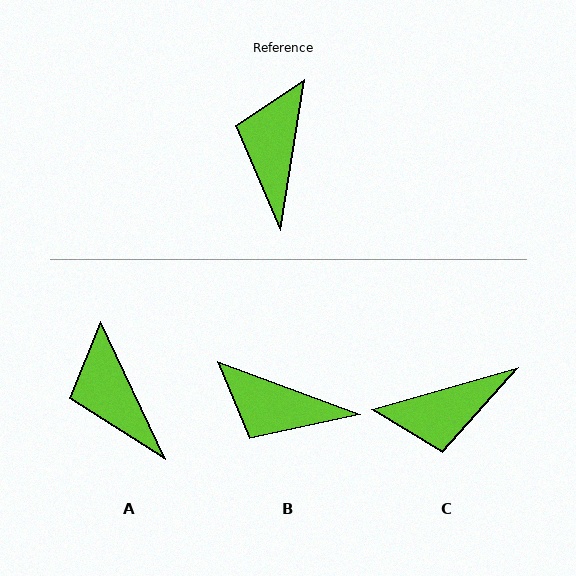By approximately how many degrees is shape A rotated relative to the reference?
Approximately 34 degrees counter-clockwise.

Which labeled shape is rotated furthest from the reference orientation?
C, about 115 degrees away.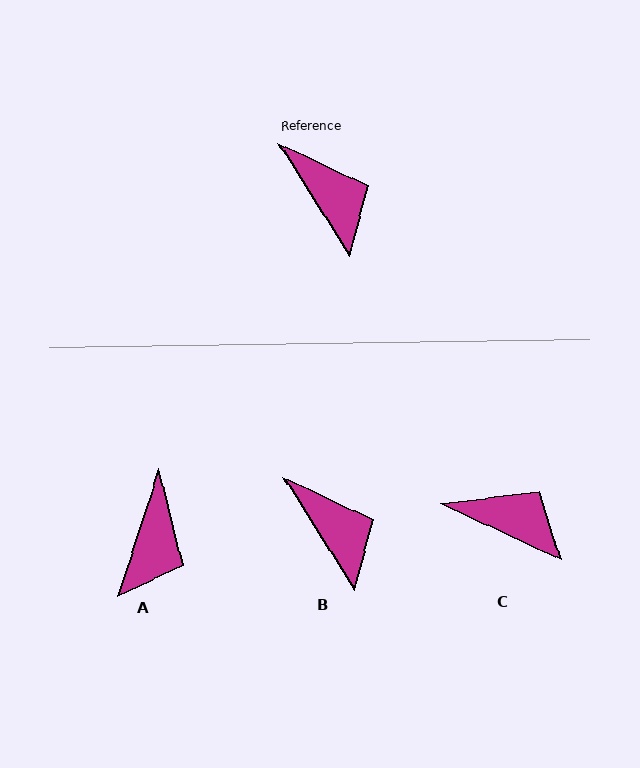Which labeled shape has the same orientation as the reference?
B.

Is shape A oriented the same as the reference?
No, it is off by about 50 degrees.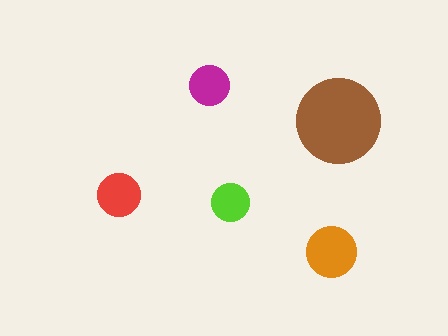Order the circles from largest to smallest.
the brown one, the orange one, the red one, the magenta one, the lime one.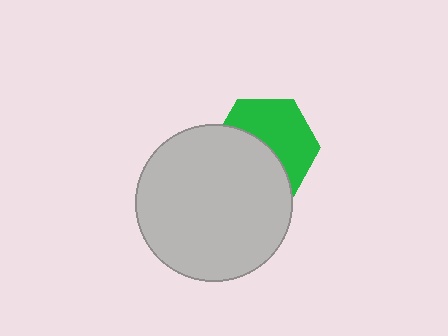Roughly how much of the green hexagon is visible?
About half of it is visible (roughly 52%).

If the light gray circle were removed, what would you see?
You would see the complete green hexagon.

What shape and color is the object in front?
The object in front is a light gray circle.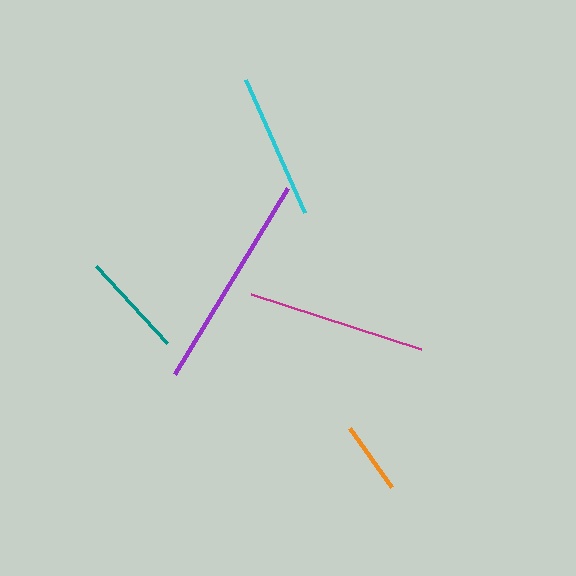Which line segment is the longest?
The purple line is the longest at approximately 218 pixels.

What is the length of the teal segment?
The teal segment is approximately 104 pixels long.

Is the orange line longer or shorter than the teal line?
The teal line is longer than the orange line.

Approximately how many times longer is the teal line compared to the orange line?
The teal line is approximately 1.4 times the length of the orange line.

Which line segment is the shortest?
The orange line is the shortest at approximately 73 pixels.